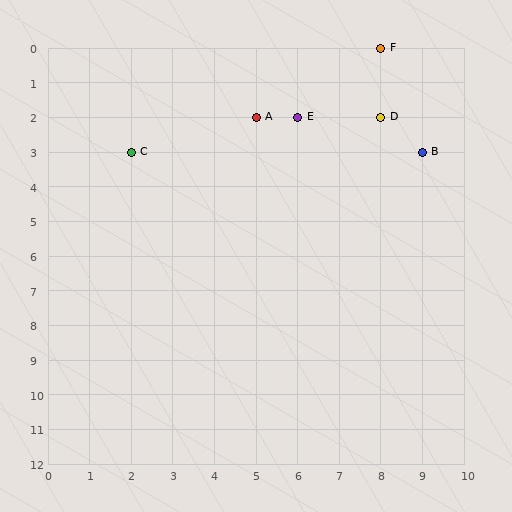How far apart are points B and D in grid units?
Points B and D are 1 column and 1 row apart (about 1.4 grid units diagonally).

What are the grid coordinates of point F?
Point F is at grid coordinates (8, 0).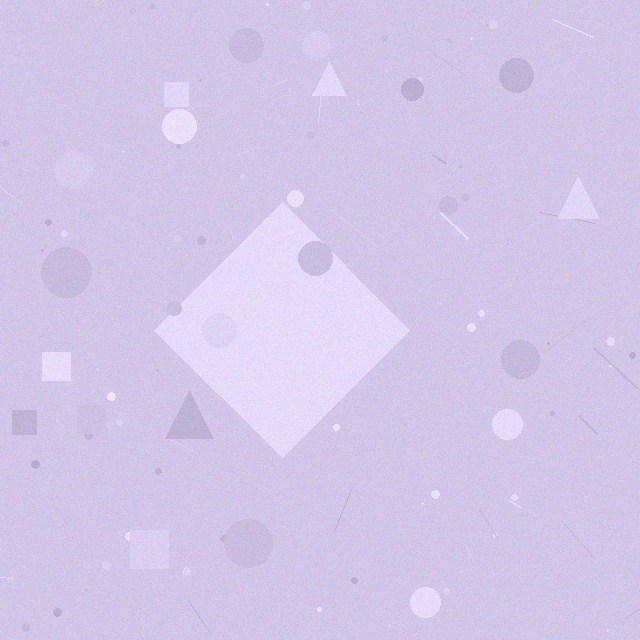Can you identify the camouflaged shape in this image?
The camouflaged shape is a diamond.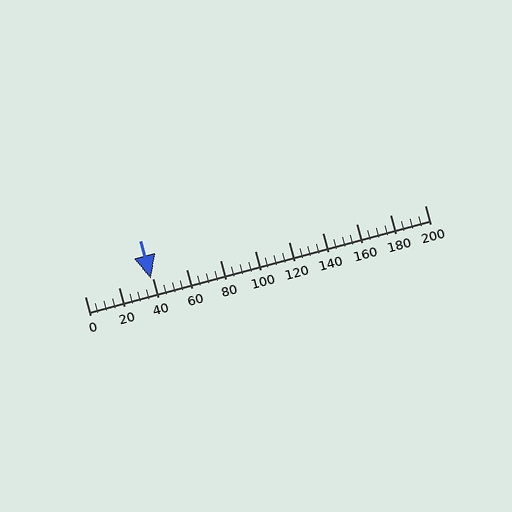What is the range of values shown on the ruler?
The ruler shows values from 0 to 200.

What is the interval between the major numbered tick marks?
The major tick marks are spaced 20 units apart.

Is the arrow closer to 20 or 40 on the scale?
The arrow is closer to 40.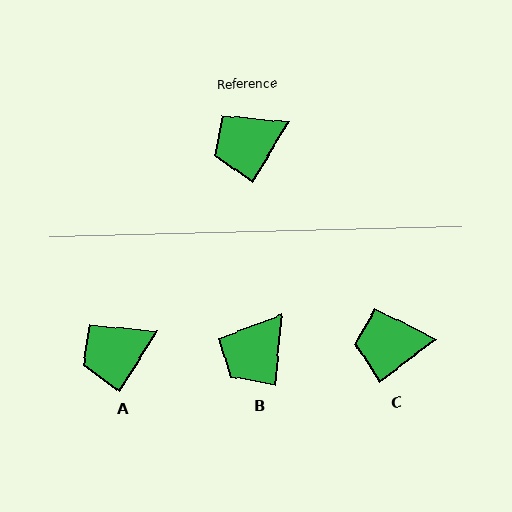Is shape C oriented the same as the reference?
No, it is off by about 21 degrees.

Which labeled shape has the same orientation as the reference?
A.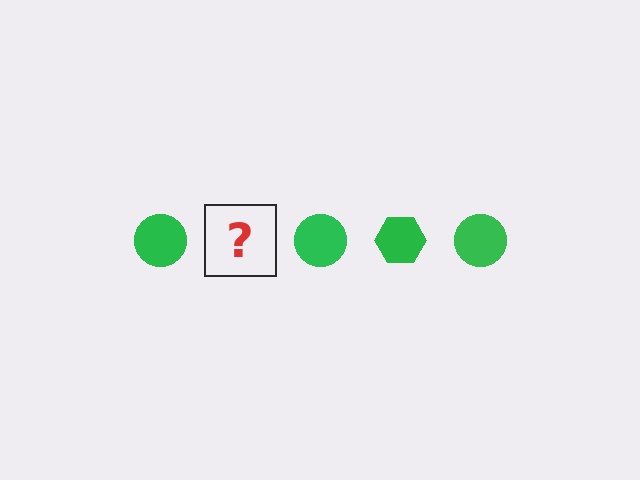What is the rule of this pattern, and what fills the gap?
The rule is that the pattern cycles through circle, hexagon shapes in green. The gap should be filled with a green hexagon.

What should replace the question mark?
The question mark should be replaced with a green hexagon.